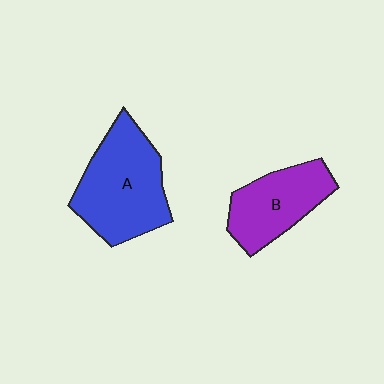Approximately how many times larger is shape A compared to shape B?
Approximately 1.4 times.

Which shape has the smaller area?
Shape B (purple).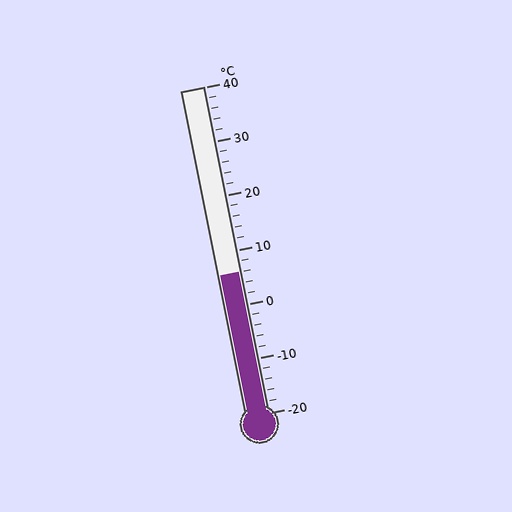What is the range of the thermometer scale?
The thermometer scale ranges from -20°C to 40°C.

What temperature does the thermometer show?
The thermometer shows approximately 6°C.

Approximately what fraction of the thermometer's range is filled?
The thermometer is filled to approximately 45% of its range.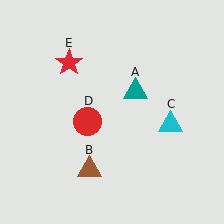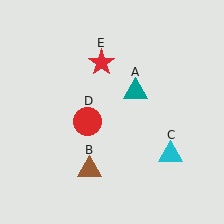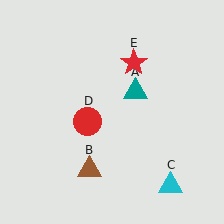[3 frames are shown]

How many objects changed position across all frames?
2 objects changed position: cyan triangle (object C), red star (object E).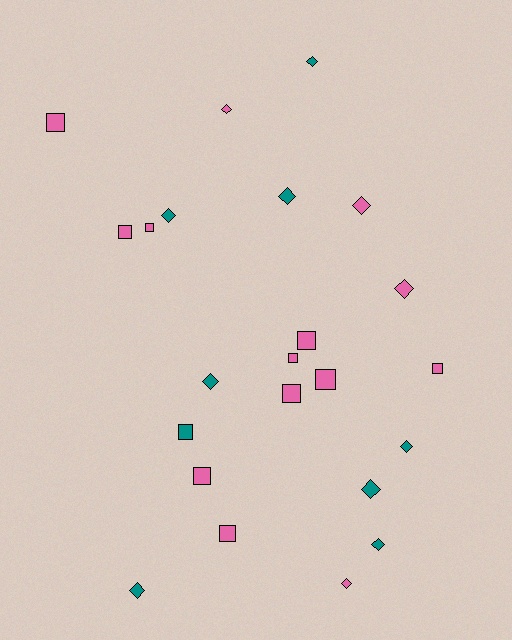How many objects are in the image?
There are 23 objects.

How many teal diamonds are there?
There are 8 teal diamonds.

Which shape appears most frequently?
Diamond, with 12 objects.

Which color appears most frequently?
Pink, with 14 objects.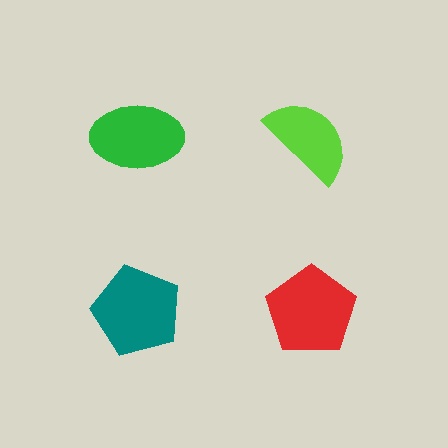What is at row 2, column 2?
A red pentagon.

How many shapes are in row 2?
2 shapes.